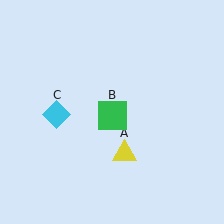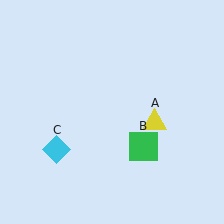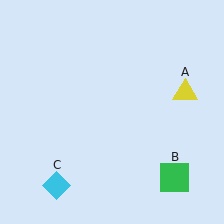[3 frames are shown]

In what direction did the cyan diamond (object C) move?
The cyan diamond (object C) moved down.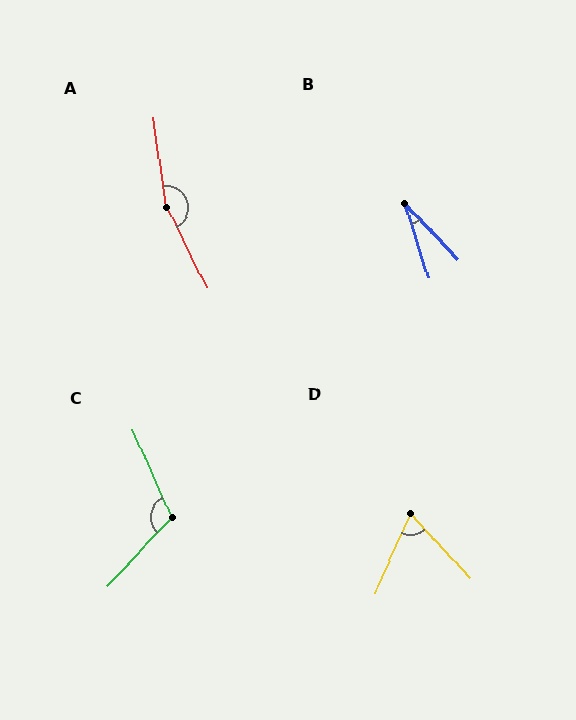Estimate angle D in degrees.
Approximately 66 degrees.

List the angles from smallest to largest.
B (26°), D (66°), C (113°), A (162°).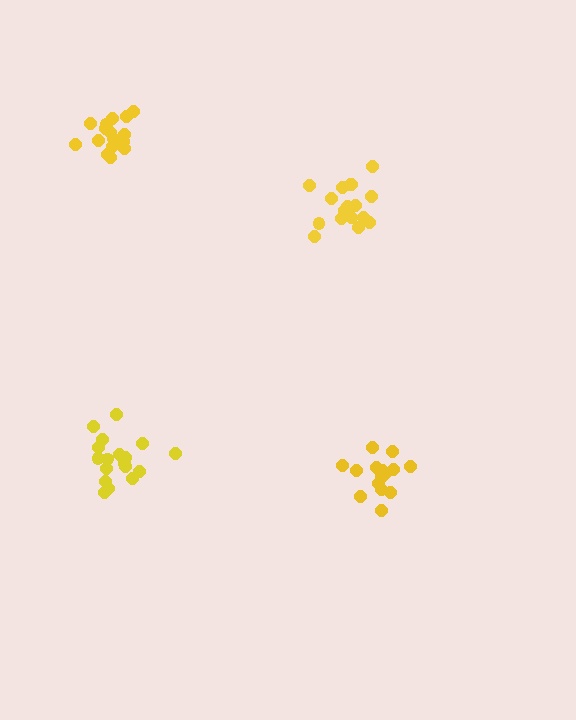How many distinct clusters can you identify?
There are 4 distinct clusters.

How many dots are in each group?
Group 1: 18 dots, Group 2: 17 dots, Group 3: 17 dots, Group 4: 16 dots (68 total).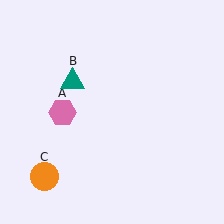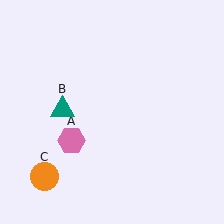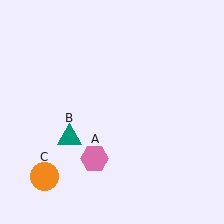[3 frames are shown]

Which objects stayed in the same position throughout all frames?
Orange circle (object C) remained stationary.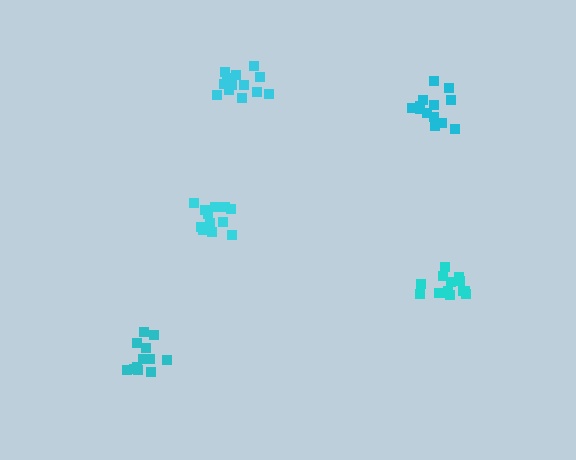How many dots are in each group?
Group 1: 12 dots, Group 2: 14 dots, Group 3: 12 dots, Group 4: 13 dots, Group 5: 13 dots (64 total).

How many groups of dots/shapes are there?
There are 5 groups.